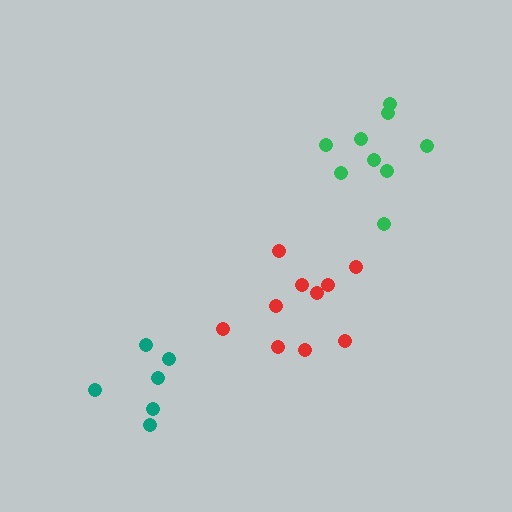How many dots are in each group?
Group 1: 10 dots, Group 2: 9 dots, Group 3: 6 dots (25 total).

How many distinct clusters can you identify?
There are 3 distinct clusters.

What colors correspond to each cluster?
The clusters are colored: red, green, teal.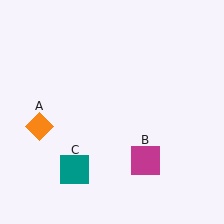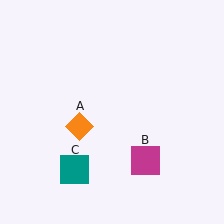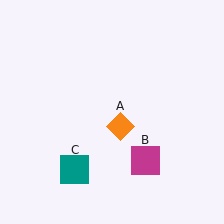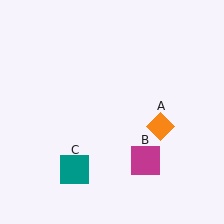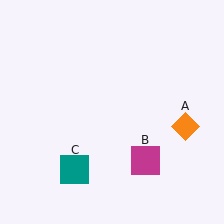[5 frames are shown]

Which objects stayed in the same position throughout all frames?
Magenta square (object B) and teal square (object C) remained stationary.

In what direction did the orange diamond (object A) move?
The orange diamond (object A) moved right.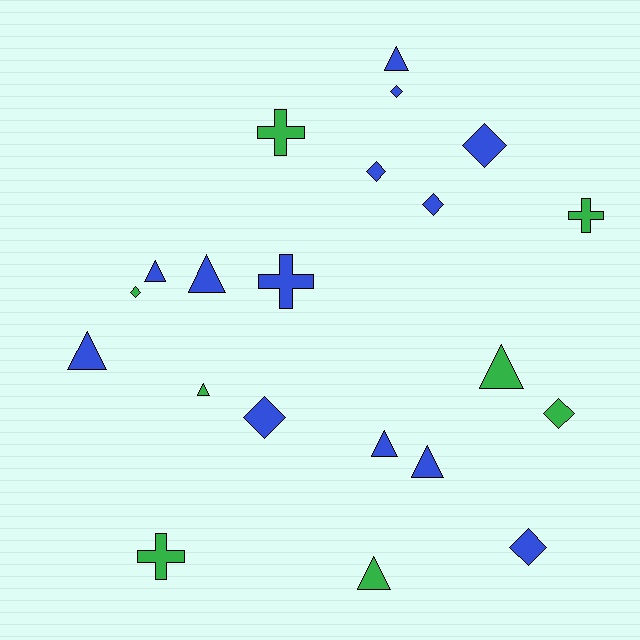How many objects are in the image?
There are 21 objects.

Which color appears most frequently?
Blue, with 13 objects.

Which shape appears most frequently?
Triangle, with 9 objects.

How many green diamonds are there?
There are 2 green diamonds.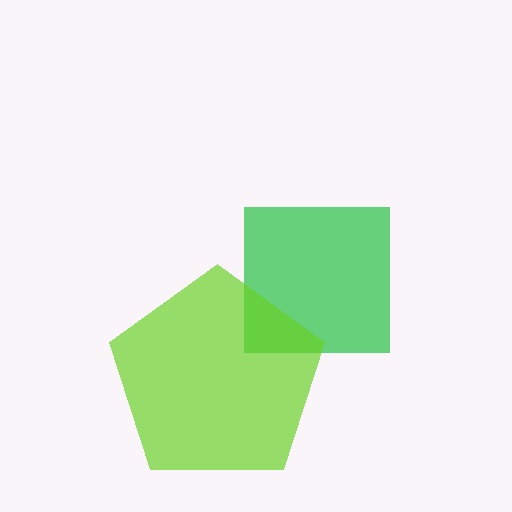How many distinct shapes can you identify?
There are 2 distinct shapes: a green square, a lime pentagon.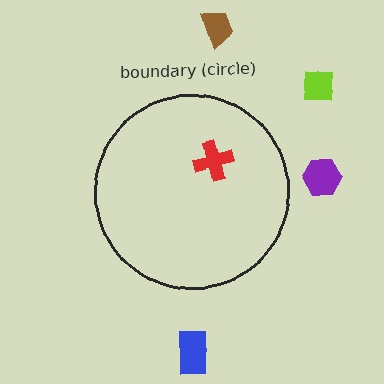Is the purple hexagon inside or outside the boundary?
Outside.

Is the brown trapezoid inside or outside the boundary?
Outside.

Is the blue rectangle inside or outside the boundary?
Outside.